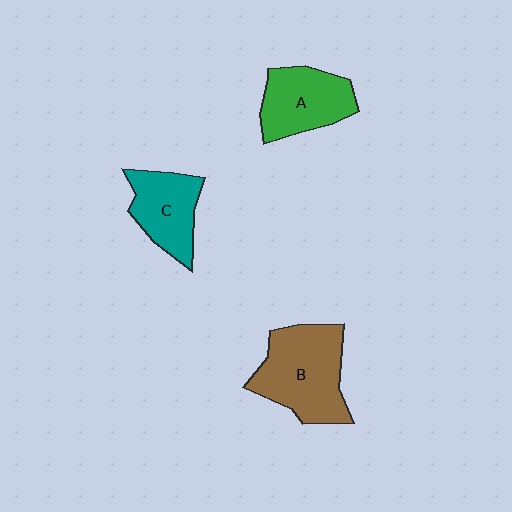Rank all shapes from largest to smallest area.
From largest to smallest: B (brown), A (green), C (teal).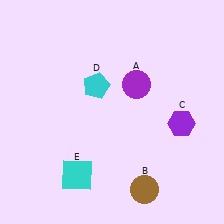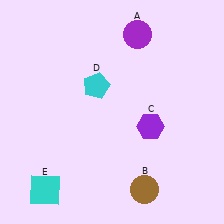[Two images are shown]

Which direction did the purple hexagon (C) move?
The purple hexagon (C) moved left.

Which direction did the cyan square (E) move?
The cyan square (E) moved left.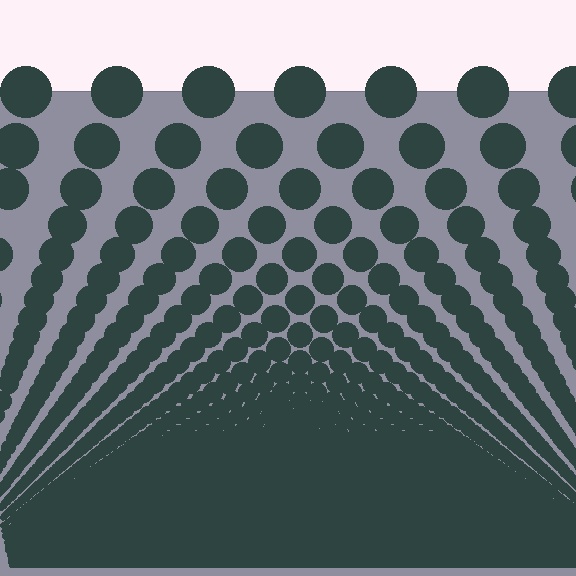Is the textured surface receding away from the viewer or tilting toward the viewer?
The surface appears to tilt toward the viewer. Texture elements get larger and sparser toward the top.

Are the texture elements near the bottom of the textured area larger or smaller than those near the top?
Smaller. The gradient is inverted — elements near the bottom are smaller and denser.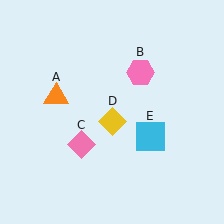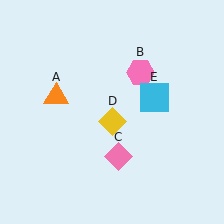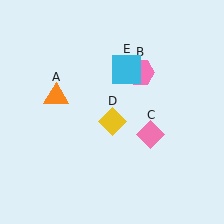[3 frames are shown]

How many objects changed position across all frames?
2 objects changed position: pink diamond (object C), cyan square (object E).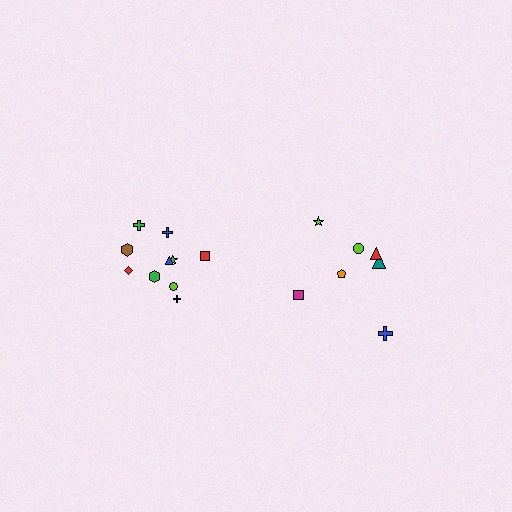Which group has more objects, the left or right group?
The left group.